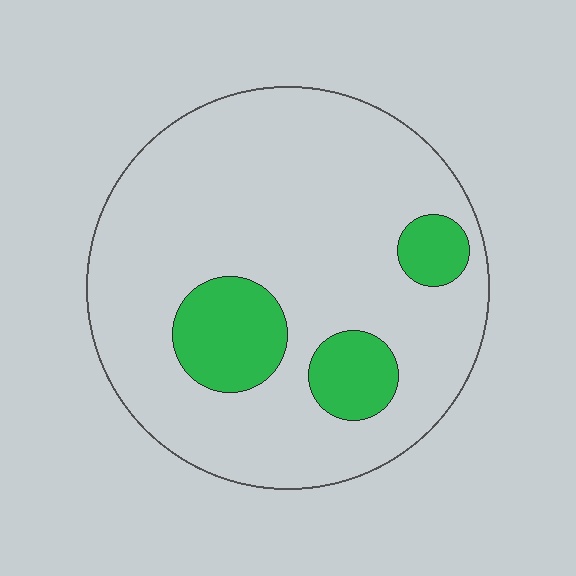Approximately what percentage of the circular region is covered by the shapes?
Approximately 15%.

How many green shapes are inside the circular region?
3.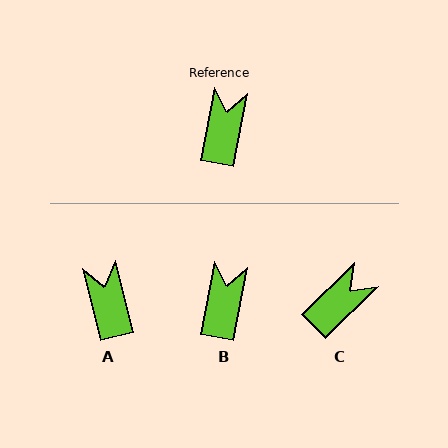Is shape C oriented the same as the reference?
No, it is off by about 35 degrees.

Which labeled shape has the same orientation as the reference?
B.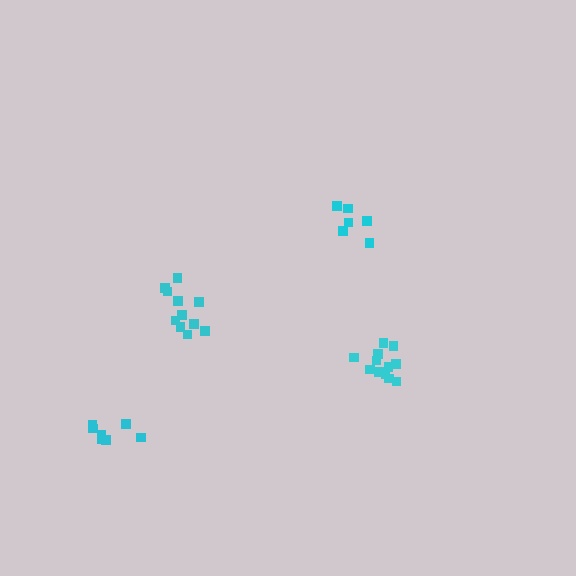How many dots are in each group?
Group 1: 11 dots, Group 2: 7 dots, Group 3: 7 dots, Group 4: 12 dots (37 total).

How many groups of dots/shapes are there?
There are 4 groups.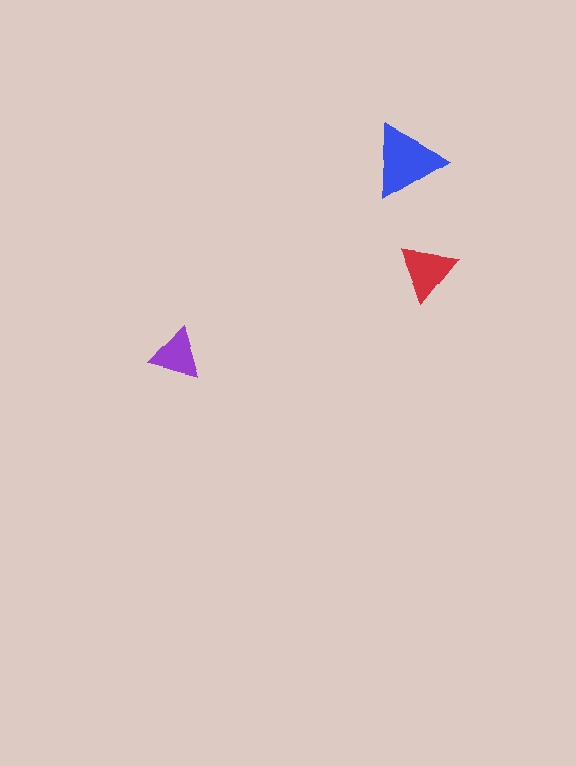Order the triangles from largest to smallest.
the blue one, the red one, the purple one.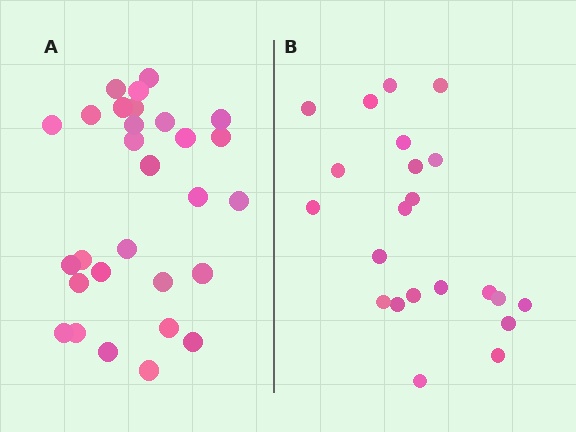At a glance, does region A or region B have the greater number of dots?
Region A (the left region) has more dots.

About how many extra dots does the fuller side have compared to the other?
Region A has roughly 8 or so more dots than region B.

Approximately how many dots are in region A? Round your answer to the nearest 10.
About 30 dots. (The exact count is 29, which rounds to 30.)